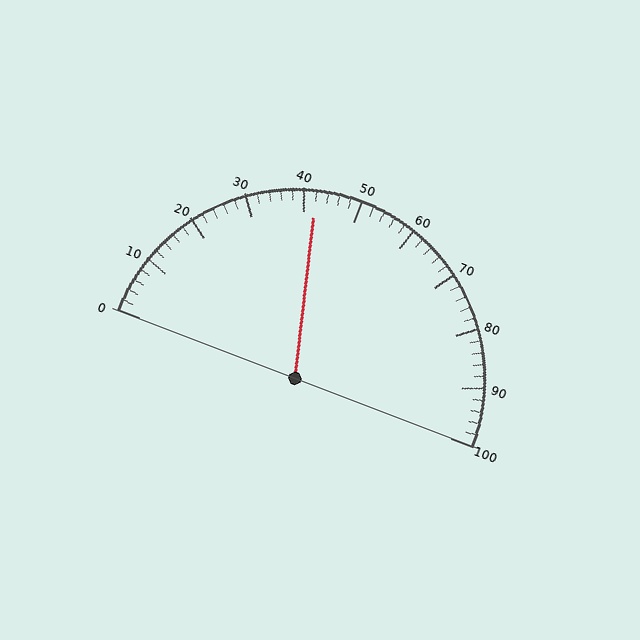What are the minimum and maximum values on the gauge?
The gauge ranges from 0 to 100.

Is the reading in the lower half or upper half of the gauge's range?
The reading is in the lower half of the range (0 to 100).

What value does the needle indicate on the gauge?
The needle indicates approximately 42.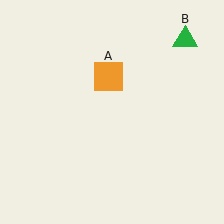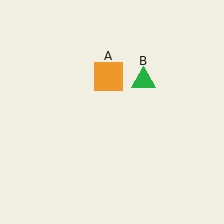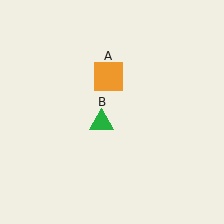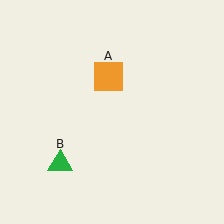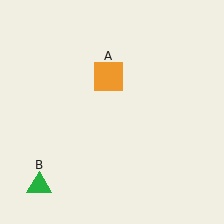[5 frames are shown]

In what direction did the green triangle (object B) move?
The green triangle (object B) moved down and to the left.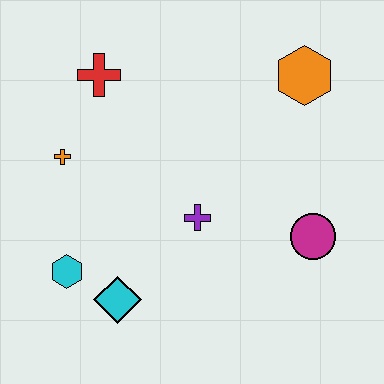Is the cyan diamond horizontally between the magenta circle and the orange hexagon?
No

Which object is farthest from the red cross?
The magenta circle is farthest from the red cross.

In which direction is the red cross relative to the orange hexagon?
The red cross is to the left of the orange hexagon.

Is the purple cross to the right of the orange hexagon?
No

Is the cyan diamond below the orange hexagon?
Yes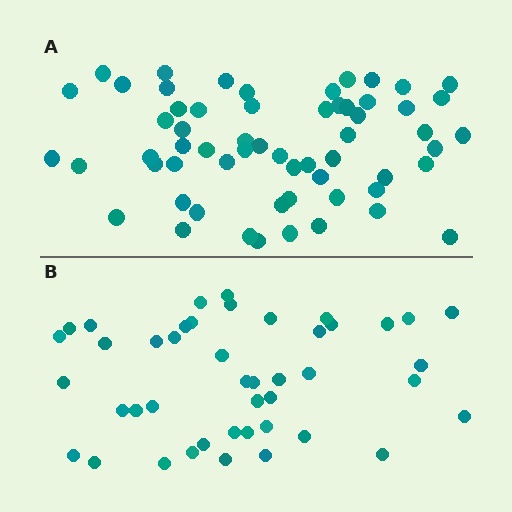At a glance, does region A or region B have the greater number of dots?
Region A (the top region) has more dots.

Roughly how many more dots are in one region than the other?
Region A has approximately 15 more dots than region B.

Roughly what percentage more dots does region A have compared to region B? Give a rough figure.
About 35% more.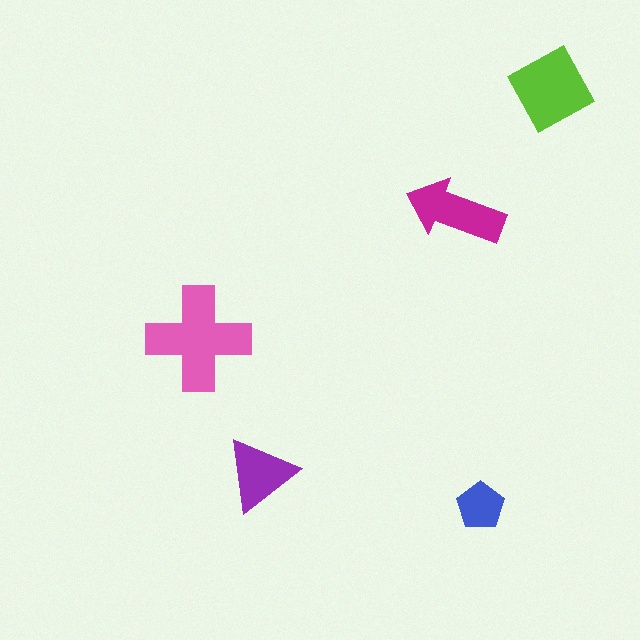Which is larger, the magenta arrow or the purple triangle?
The magenta arrow.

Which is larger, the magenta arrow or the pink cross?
The pink cross.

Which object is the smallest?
The blue pentagon.